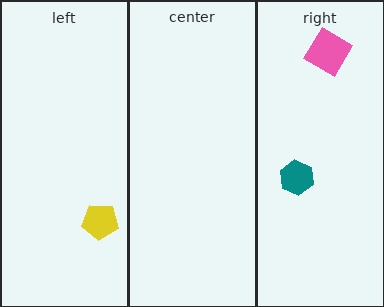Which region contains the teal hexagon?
The right region.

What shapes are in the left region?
The yellow pentagon.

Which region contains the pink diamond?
The right region.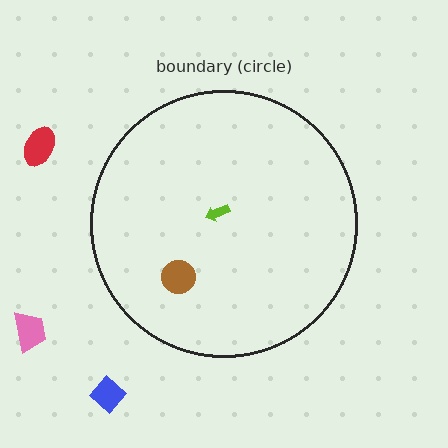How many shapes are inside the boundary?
2 inside, 3 outside.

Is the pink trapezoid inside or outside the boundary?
Outside.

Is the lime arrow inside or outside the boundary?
Inside.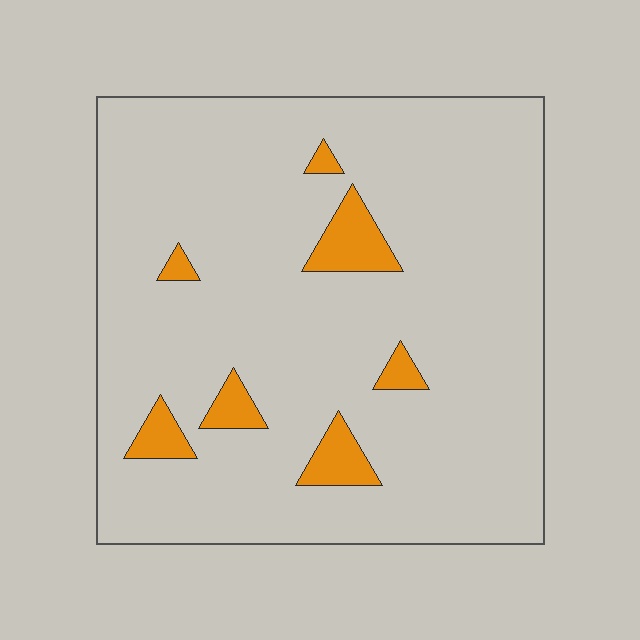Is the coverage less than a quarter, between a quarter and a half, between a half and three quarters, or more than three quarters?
Less than a quarter.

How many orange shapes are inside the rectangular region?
7.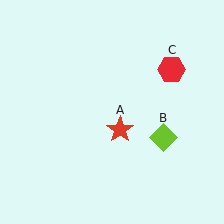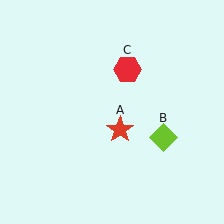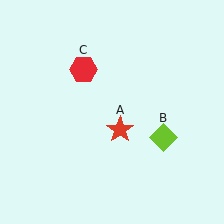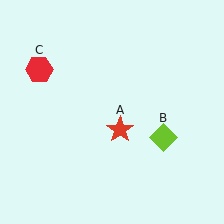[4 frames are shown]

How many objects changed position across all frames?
1 object changed position: red hexagon (object C).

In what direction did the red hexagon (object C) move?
The red hexagon (object C) moved left.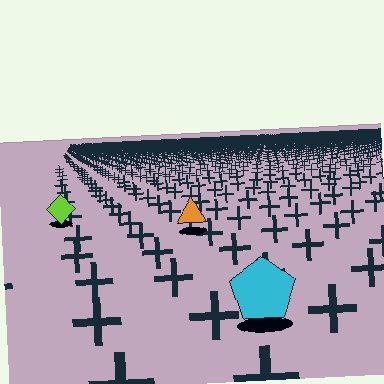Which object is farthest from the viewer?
The lime diamond is farthest from the viewer. It appears smaller and the ground texture around it is denser.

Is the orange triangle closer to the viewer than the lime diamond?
Yes. The orange triangle is closer — you can tell from the texture gradient: the ground texture is coarser near it.